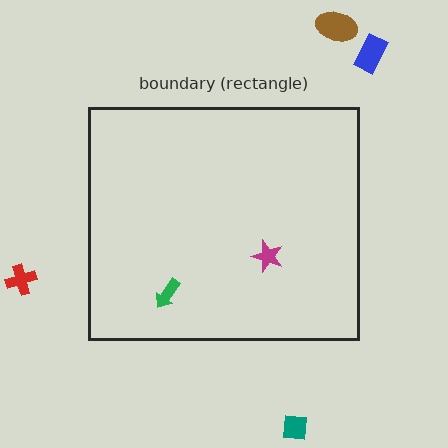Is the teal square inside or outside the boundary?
Outside.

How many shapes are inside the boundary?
2 inside, 4 outside.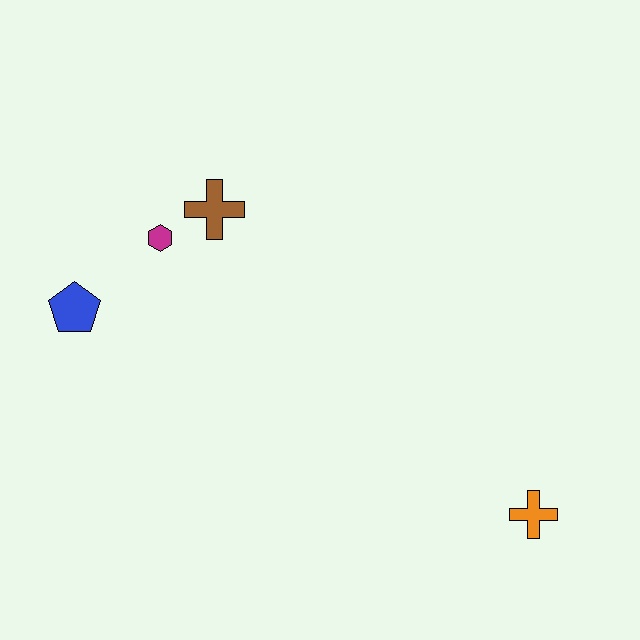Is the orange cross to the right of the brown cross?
Yes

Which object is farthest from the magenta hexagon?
The orange cross is farthest from the magenta hexagon.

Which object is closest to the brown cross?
The magenta hexagon is closest to the brown cross.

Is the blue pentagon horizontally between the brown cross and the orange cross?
No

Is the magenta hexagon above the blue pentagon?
Yes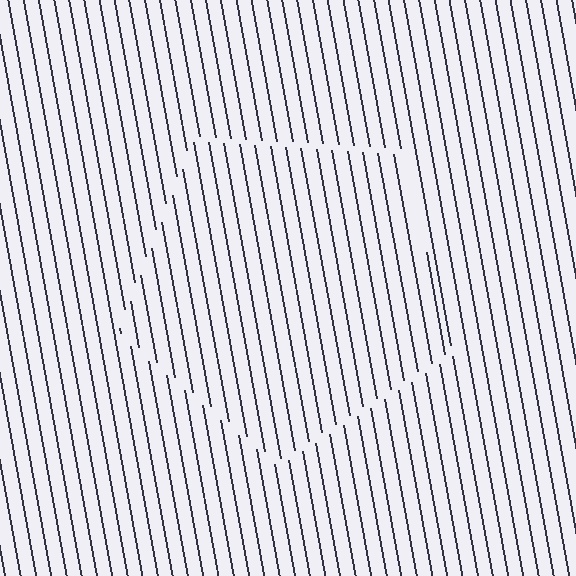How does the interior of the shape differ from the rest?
The interior of the shape contains the same grating, shifted by half a period — the contour is defined by the phase discontinuity where line-ends from the inner and outer gratings abut.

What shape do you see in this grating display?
An illusory pentagon. The interior of the shape contains the same grating, shifted by half a period — the contour is defined by the phase discontinuity where line-ends from the inner and outer gratings abut.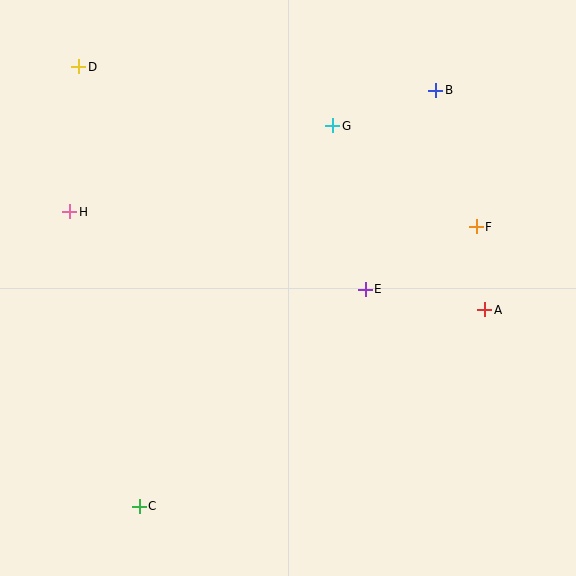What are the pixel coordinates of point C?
Point C is at (139, 507).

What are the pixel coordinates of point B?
Point B is at (436, 90).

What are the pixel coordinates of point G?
Point G is at (333, 126).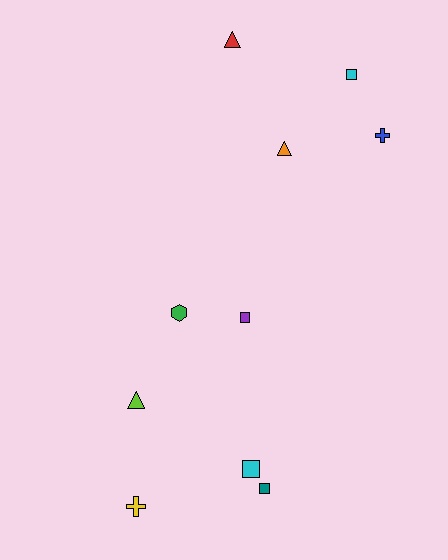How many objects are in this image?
There are 10 objects.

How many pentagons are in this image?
There are no pentagons.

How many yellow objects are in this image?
There is 1 yellow object.